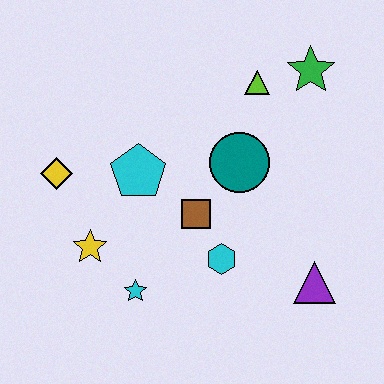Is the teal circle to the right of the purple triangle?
No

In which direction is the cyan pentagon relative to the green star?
The cyan pentagon is to the left of the green star.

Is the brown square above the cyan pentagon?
No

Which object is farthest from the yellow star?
The green star is farthest from the yellow star.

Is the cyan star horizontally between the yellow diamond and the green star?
Yes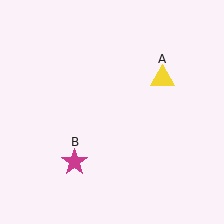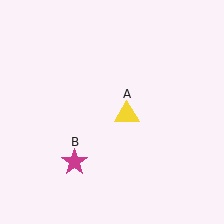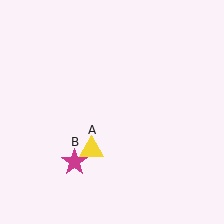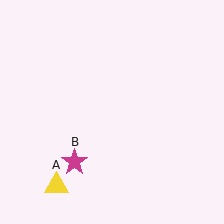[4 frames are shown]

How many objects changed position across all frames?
1 object changed position: yellow triangle (object A).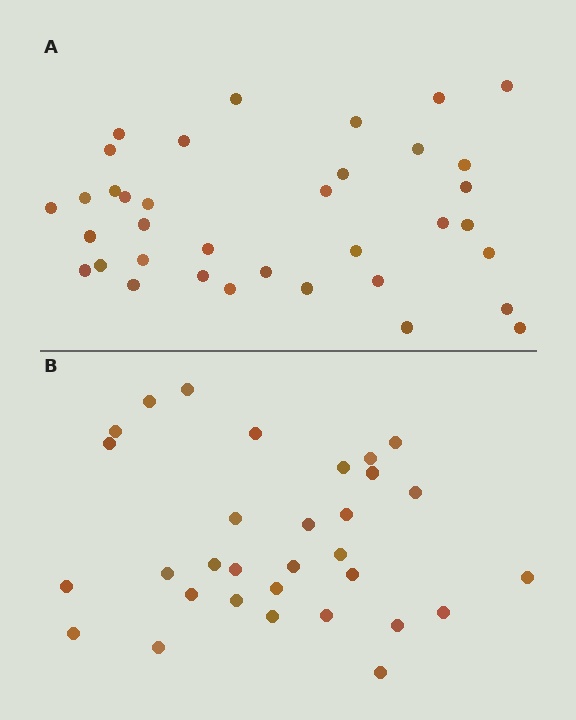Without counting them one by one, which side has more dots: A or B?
Region A (the top region) has more dots.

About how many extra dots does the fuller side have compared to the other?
Region A has about 5 more dots than region B.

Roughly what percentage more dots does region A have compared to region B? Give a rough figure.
About 15% more.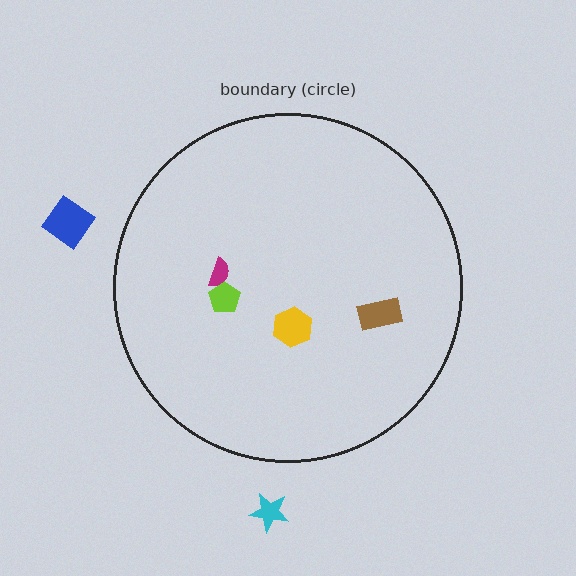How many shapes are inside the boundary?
4 inside, 2 outside.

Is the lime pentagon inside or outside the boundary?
Inside.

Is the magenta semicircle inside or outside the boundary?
Inside.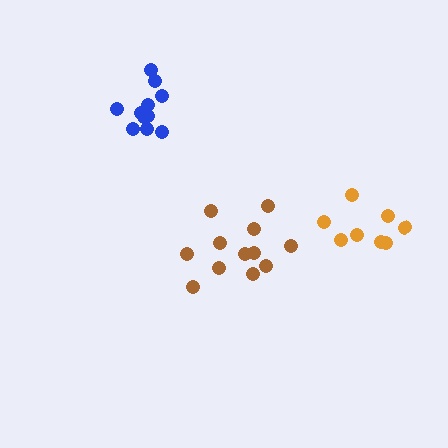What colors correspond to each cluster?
The clusters are colored: orange, brown, blue.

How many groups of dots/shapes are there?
There are 3 groups.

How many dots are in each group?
Group 1: 8 dots, Group 2: 12 dots, Group 3: 11 dots (31 total).